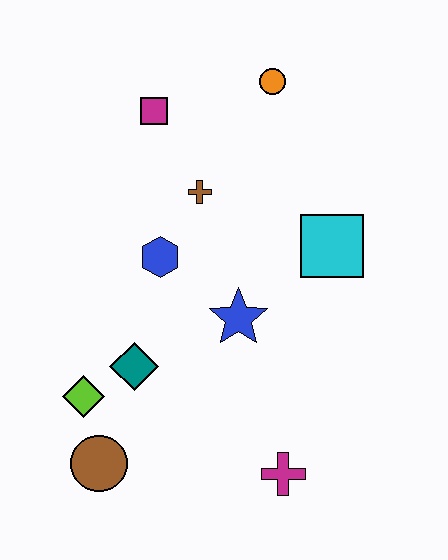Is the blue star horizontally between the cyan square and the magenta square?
Yes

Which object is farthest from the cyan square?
The brown circle is farthest from the cyan square.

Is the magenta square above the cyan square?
Yes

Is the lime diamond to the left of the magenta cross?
Yes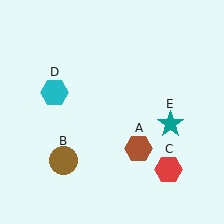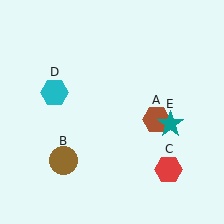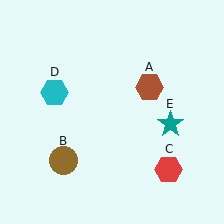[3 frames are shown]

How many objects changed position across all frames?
1 object changed position: brown hexagon (object A).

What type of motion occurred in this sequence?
The brown hexagon (object A) rotated counterclockwise around the center of the scene.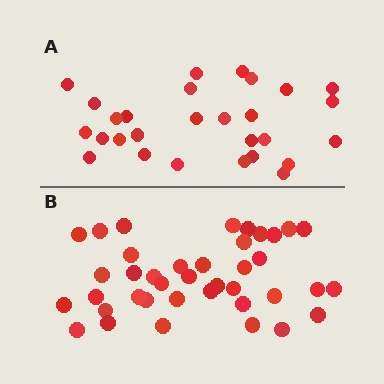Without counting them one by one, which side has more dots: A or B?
Region B (the bottom region) has more dots.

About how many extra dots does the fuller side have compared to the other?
Region B has roughly 12 or so more dots than region A.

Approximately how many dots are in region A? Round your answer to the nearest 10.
About 30 dots. (The exact count is 28, which rounds to 30.)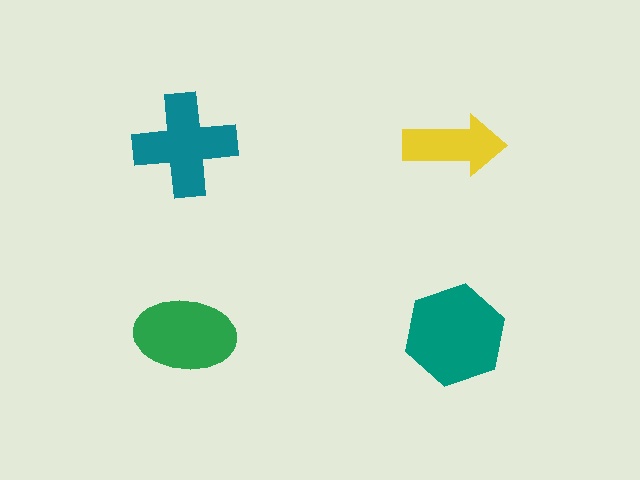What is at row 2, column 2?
A teal hexagon.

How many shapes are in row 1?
2 shapes.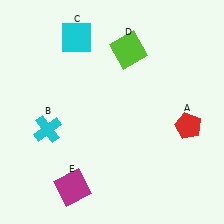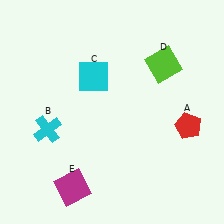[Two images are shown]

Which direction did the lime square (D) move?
The lime square (D) moved right.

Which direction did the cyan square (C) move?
The cyan square (C) moved down.